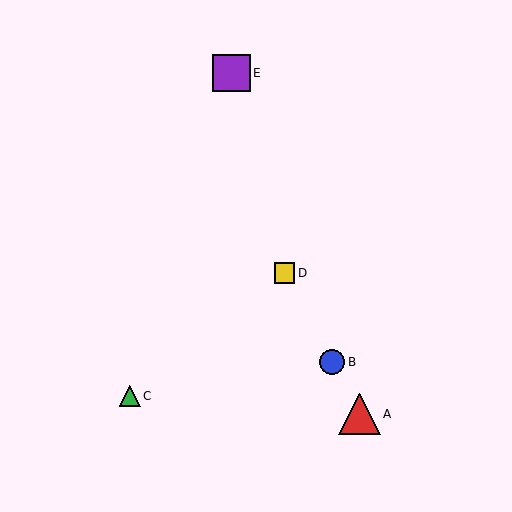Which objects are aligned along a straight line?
Objects A, B, D are aligned along a straight line.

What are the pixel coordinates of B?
Object B is at (332, 362).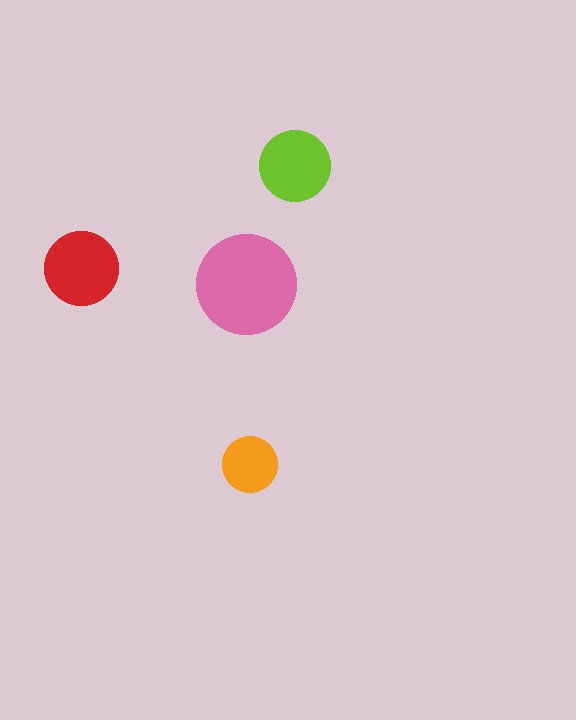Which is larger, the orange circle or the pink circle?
The pink one.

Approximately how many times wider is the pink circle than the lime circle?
About 1.5 times wider.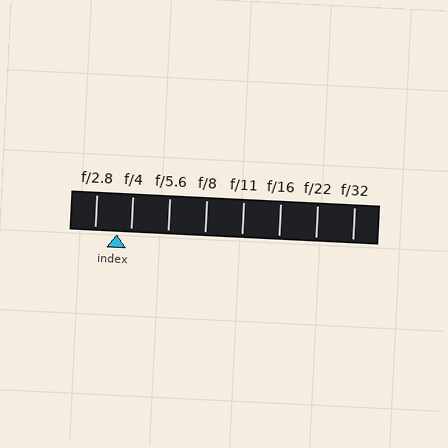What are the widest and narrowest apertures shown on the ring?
The widest aperture shown is f/2.8 and the narrowest is f/32.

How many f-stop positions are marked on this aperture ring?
There are 8 f-stop positions marked.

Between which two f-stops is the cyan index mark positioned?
The index mark is between f/2.8 and f/4.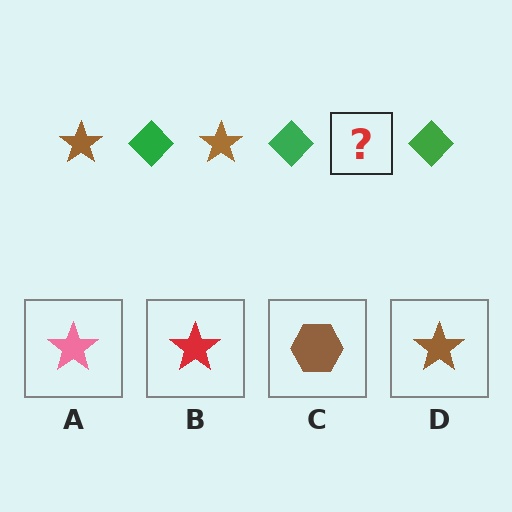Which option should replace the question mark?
Option D.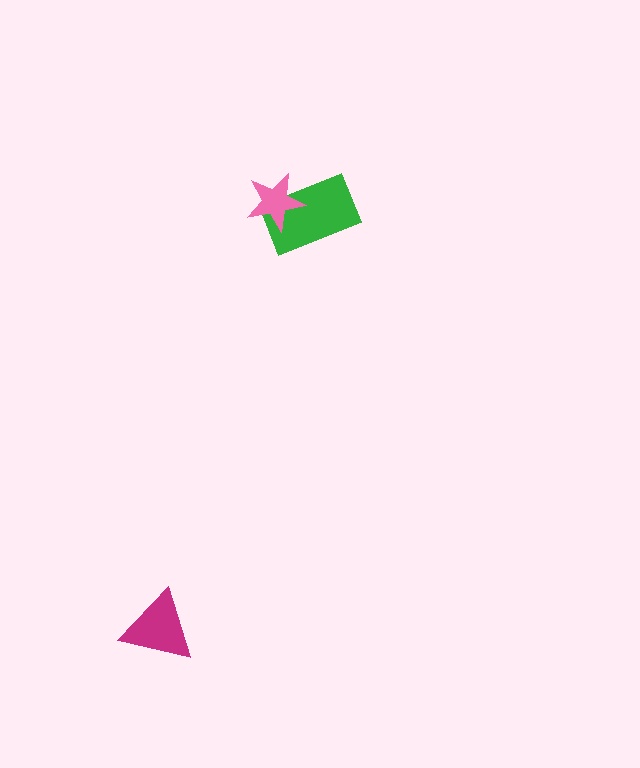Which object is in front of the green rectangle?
The pink star is in front of the green rectangle.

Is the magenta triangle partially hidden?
No, no other shape covers it.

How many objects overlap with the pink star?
1 object overlaps with the pink star.